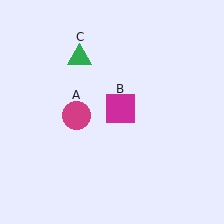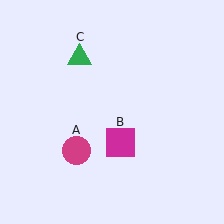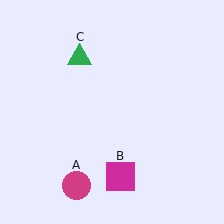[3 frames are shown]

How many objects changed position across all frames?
2 objects changed position: magenta circle (object A), magenta square (object B).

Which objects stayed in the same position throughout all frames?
Green triangle (object C) remained stationary.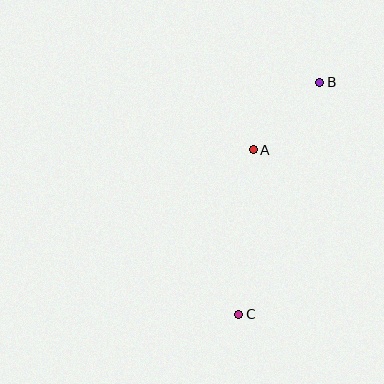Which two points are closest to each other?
Points A and B are closest to each other.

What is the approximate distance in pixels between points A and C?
The distance between A and C is approximately 165 pixels.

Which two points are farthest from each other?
Points B and C are farthest from each other.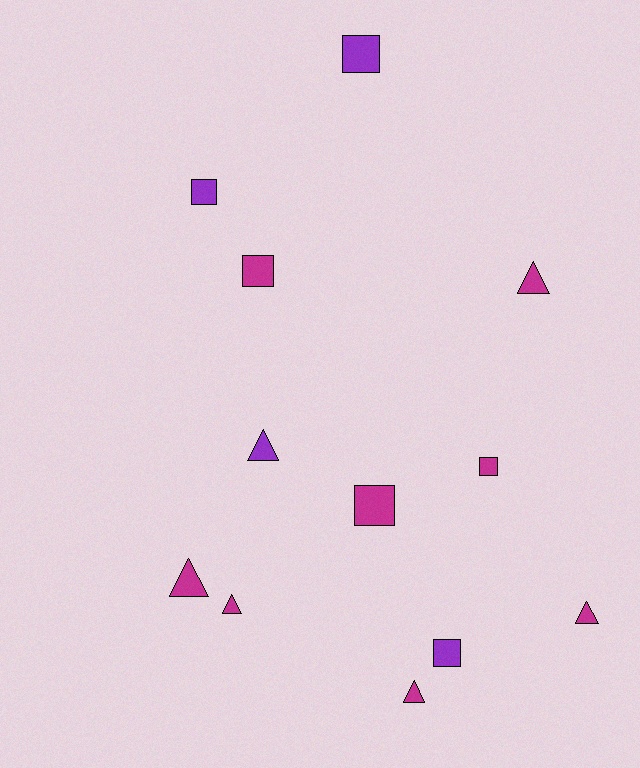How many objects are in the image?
There are 12 objects.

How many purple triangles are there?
There is 1 purple triangle.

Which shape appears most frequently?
Triangle, with 6 objects.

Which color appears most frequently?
Magenta, with 8 objects.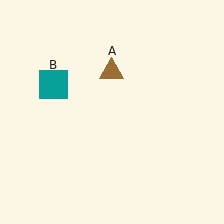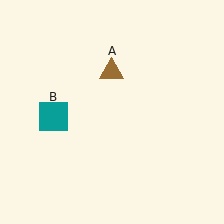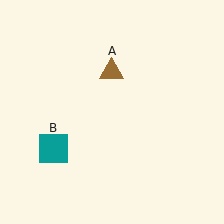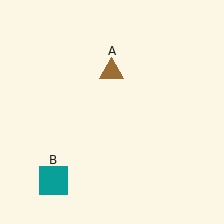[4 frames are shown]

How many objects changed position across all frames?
1 object changed position: teal square (object B).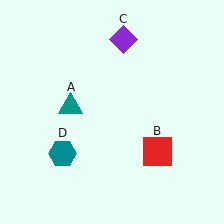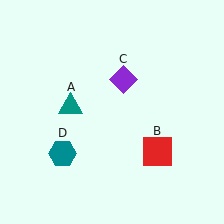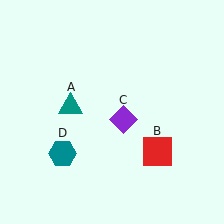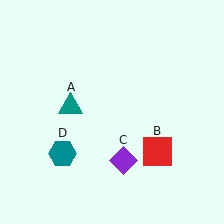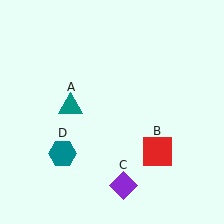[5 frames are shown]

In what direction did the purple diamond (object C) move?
The purple diamond (object C) moved down.